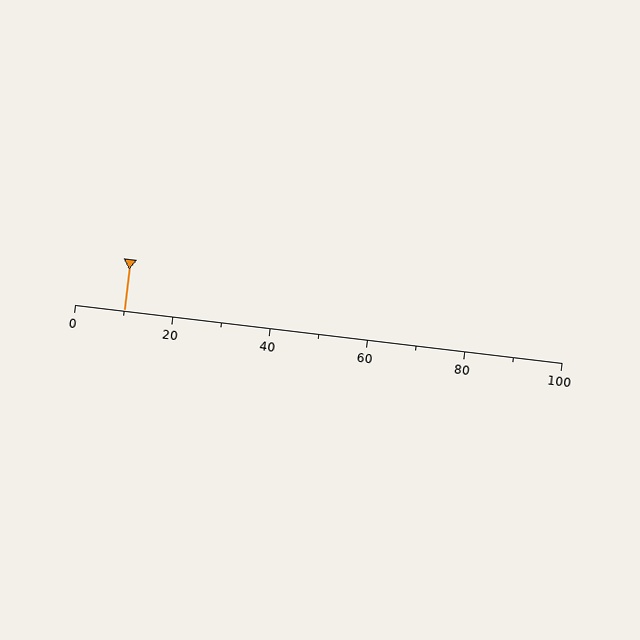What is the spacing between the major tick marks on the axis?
The major ticks are spaced 20 apart.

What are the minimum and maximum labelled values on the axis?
The axis runs from 0 to 100.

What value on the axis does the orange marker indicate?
The marker indicates approximately 10.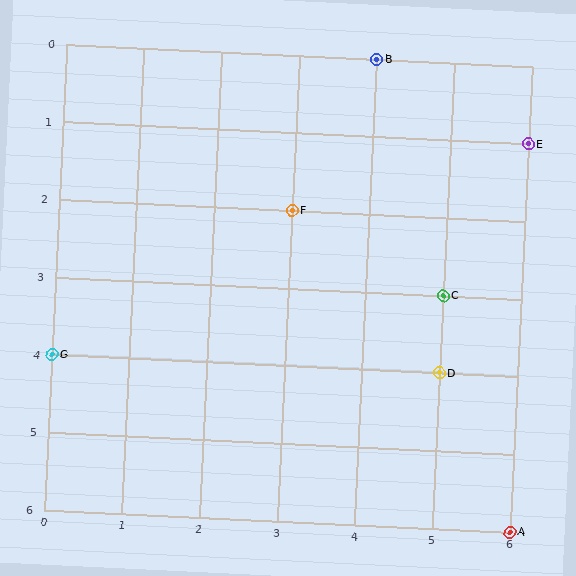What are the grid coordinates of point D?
Point D is at grid coordinates (5, 4).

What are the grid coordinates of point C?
Point C is at grid coordinates (5, 3).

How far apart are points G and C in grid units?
Points G and C are 5 columns and 1 row apart (about 5.1 grid units diagonally).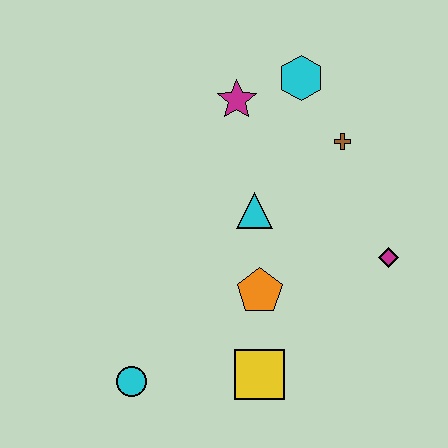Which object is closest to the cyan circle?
The yellow square is closest to the cyan circle.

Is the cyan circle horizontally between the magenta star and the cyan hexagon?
No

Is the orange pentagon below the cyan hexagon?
Yes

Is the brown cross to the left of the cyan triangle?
No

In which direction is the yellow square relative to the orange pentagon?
The yellow square is below the orange pentagon.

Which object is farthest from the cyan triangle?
The cyan circle is farthest from the cyan triangle.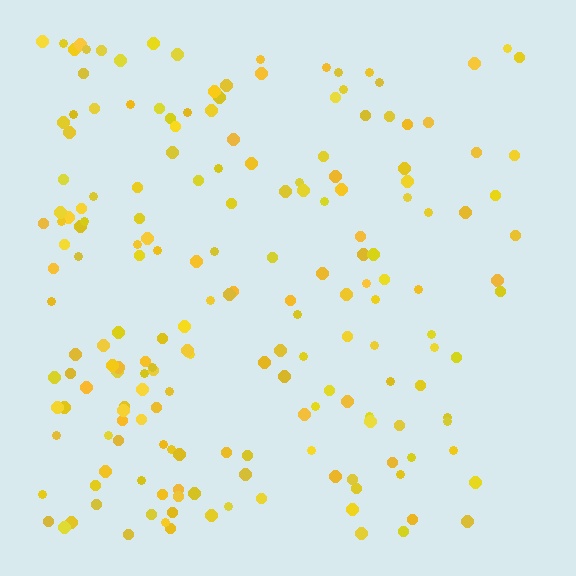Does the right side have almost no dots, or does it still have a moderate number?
Still a moderate number, just noticeably fewer than the left.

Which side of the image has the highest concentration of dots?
The left.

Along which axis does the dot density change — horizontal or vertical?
Horizontal.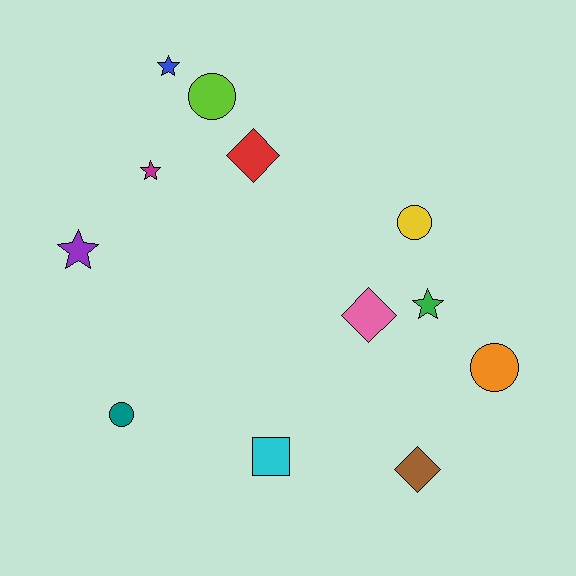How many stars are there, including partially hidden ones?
There are 4 stars.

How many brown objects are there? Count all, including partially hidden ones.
There is 1 brown object.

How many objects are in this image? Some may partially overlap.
There are 12 objects.